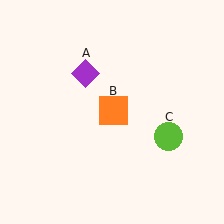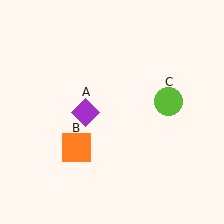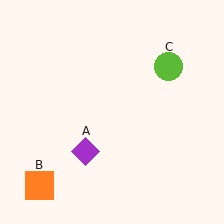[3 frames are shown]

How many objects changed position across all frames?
3 objects changed position: purple diamond (object A), orange square (object B), lime circle (object C).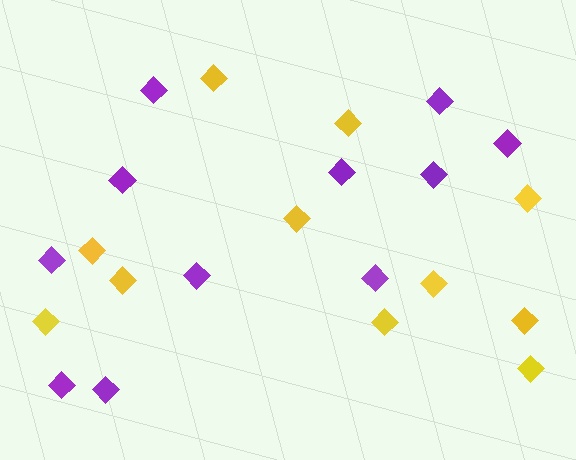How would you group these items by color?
There are 2 groups: one group of purple diamonds (11) and one group of yellow diamonds (11).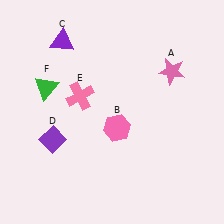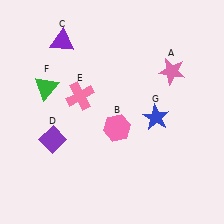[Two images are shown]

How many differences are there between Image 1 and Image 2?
There is 1 difference between the two images.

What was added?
A blue star (G) was added in Image 2.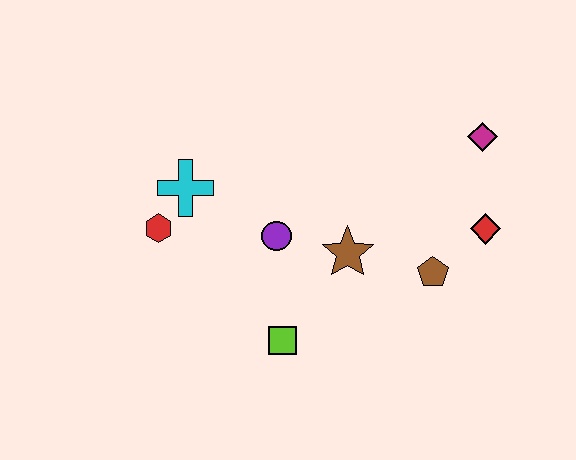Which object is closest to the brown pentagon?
The red diamond is closest to the brown pentagon.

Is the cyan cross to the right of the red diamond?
No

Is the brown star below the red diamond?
Yes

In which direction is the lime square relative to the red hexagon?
The lime square is to the right of the red hexagon.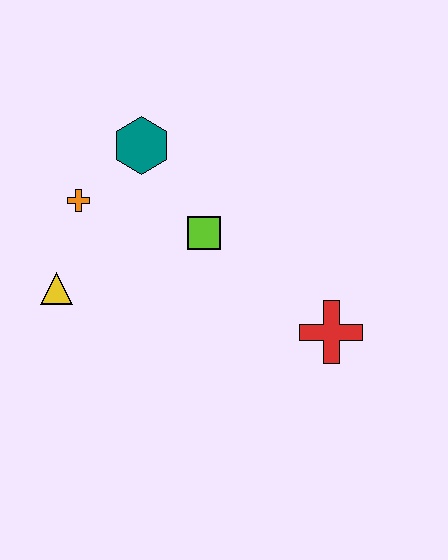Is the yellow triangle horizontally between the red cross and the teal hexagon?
No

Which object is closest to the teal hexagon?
The orange cross is closest to the teal hexagon.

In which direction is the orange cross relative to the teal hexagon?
The orange cross is to the left of the teal hexagon.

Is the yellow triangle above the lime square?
No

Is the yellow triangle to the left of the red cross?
Yes